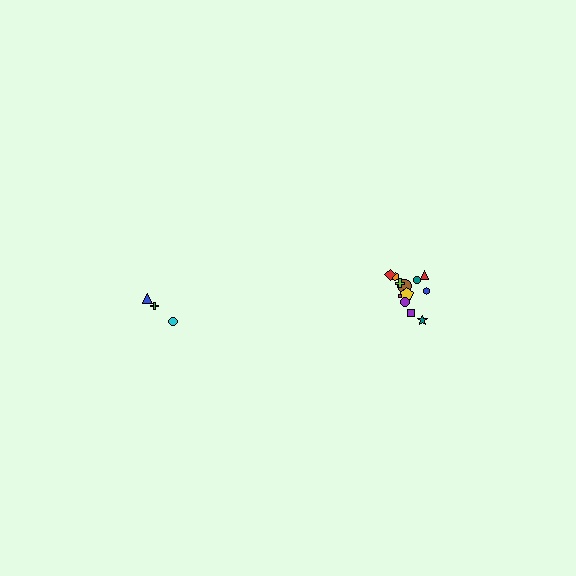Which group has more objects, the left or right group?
The right group.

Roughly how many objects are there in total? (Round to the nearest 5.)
Roughly 15 objects in total.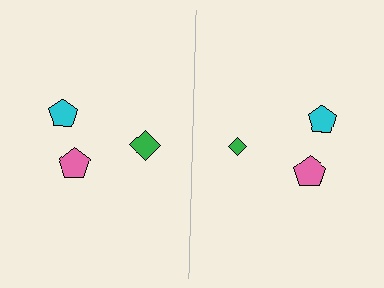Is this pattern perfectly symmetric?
No, the pattern is not perfectly symmetric. The green diamond on the right side has a different size than its mirror counterpart.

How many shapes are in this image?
There are 6 shapes in this image.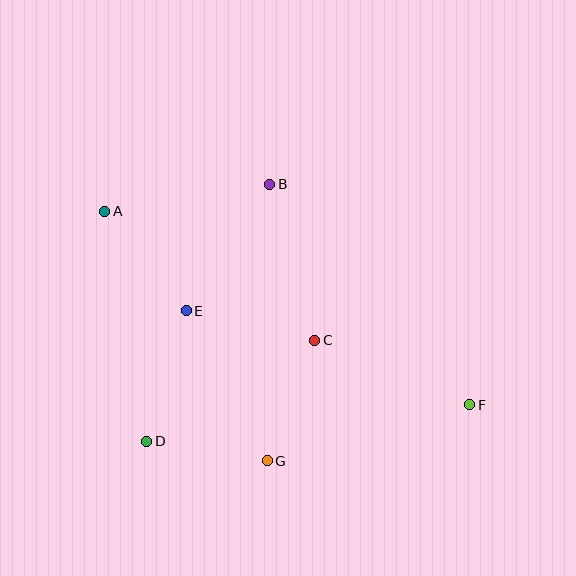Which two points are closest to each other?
Points D and G are closest to each other.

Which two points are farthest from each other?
Points A and F are farthest from each other.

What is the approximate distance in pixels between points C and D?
The distance between C and D is approximately 196 pixels.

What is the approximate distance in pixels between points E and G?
The distance between E and G is approximately 170 pixels.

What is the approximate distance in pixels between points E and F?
The distance between E and F is approximately 298 pixels.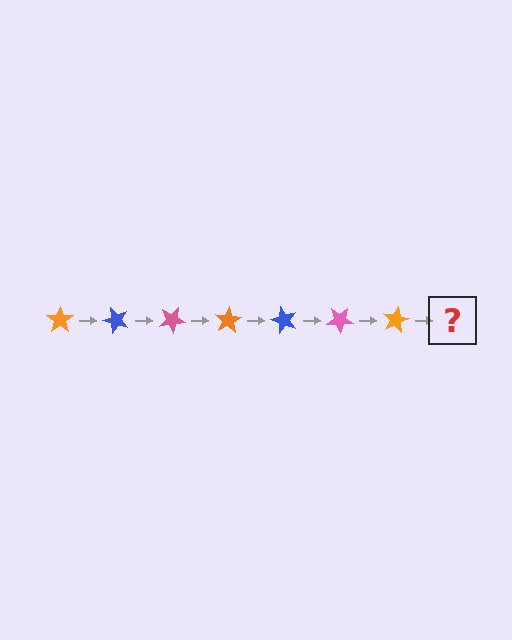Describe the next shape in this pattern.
It should be a blue star, rotated 350 degrees from the start.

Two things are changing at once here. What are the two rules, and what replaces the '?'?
The two rules are that it rotates 50 degrees each step and the color cycles through orange, blue, and pink. The '?' should be a blue star, rotated 350 degrees from the start.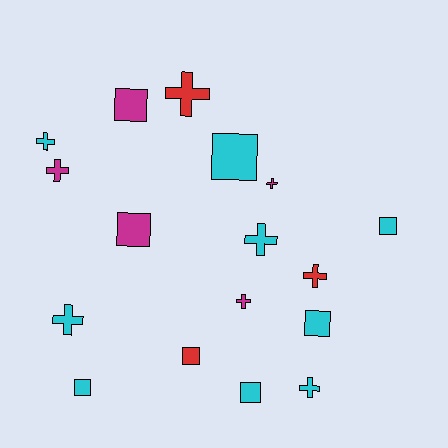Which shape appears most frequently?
Cross, with 9 objects.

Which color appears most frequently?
Cyan, with 9 objects.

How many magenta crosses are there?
There are 3 magenta crosses.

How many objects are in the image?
There are 17 objects.